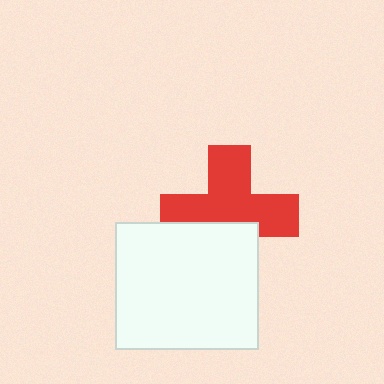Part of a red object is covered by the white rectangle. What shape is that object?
It is a cross.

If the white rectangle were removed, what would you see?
You would see the complete red cross.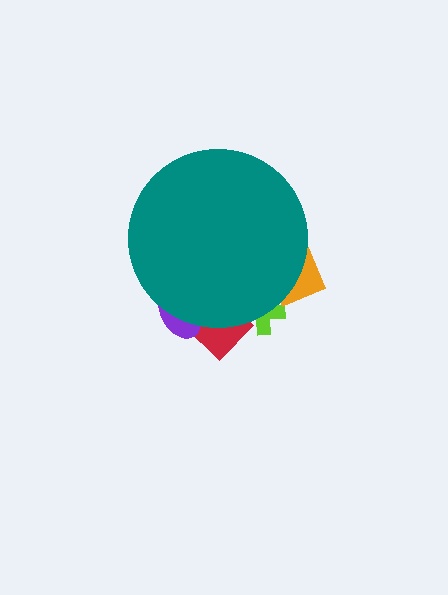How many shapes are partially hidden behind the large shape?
4 shapes are partially hidden.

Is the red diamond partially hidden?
Yes, the red diamond is partially hidden behind the teal circle.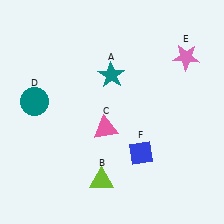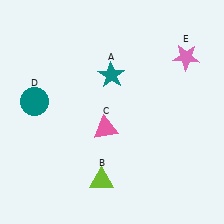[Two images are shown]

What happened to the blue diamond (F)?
The blue diamond (F) was removed in Image 2. It was in the bottom-right area of Image 1.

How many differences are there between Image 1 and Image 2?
There is 1 difference between the two images.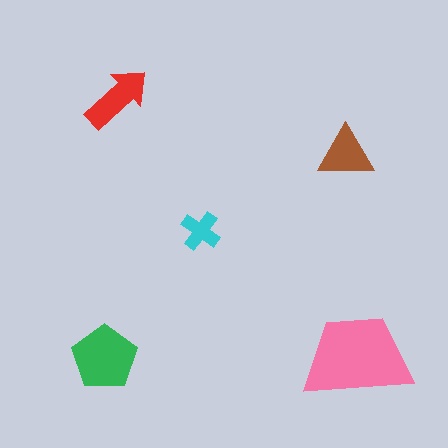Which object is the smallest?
The cyan cross.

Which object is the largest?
The pink trapezoid.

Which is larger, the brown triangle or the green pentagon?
The green pentagon.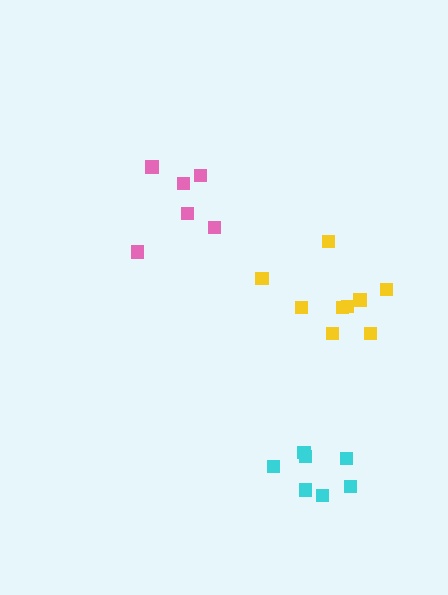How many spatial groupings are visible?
There are 3 spatial groupings.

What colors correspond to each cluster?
The clusters are colored: pink, yellow, cyan.